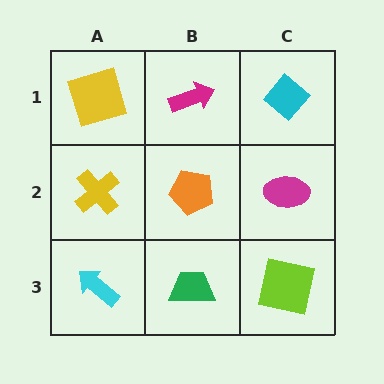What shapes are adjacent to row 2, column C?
A cyan diamond (row 1, column C), a lime square (row 3, column C), an orange pentagon (row 2, column B).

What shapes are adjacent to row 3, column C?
A magenta ellipse (row 2, column C), a green trapezoid (row 3, column B).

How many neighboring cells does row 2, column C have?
3.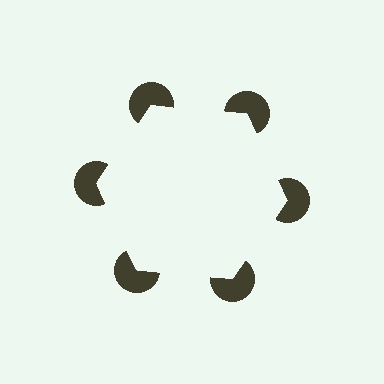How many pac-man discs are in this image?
There are 6 — one at each vertex of the illusory hexagon.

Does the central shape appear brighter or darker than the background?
It typically appears slightly brighter than the background, even though no actual brightness change is drawn.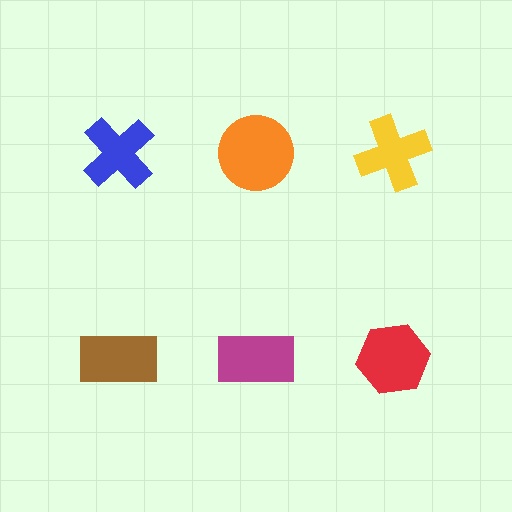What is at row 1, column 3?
A yellow cross.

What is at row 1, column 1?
A blue cross.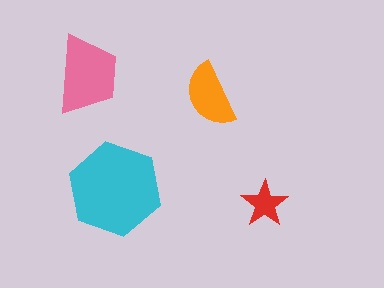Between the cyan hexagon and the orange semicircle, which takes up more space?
The cyan hexagon.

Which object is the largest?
The cyan hexagon.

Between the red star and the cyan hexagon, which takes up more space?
The cyan hexagon.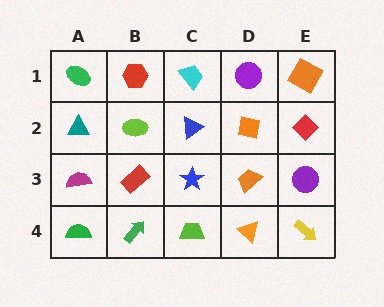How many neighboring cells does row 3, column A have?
3.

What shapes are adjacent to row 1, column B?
A lime ellipse (row 2, column B), a green ellipse (row 1, column A), a cyan trapezoid (row 1, column C).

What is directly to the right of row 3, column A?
A red rectangle.